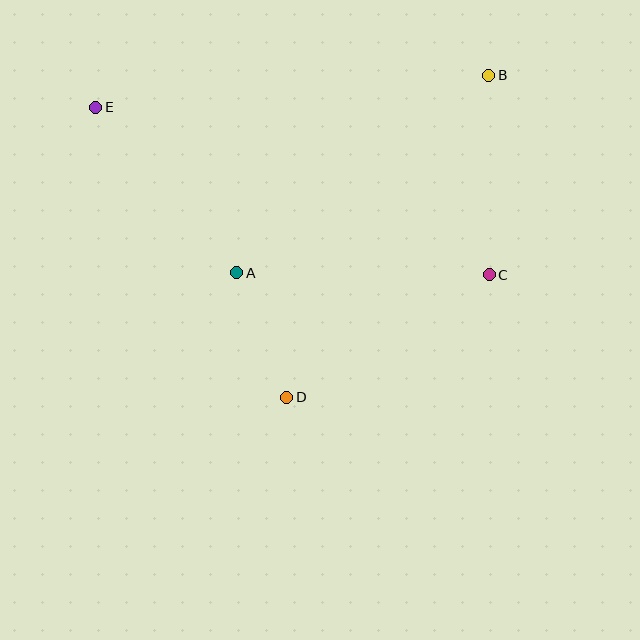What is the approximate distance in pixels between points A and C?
The distance between A and C is approximately 253 pixels.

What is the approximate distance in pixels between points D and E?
The distance between D and E is approximately 347 pixels.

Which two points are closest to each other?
Points A and D are closest to each other.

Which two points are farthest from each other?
Points C and E are farthest from each other.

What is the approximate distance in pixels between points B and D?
The distance between B and D is approximately 380 pixels.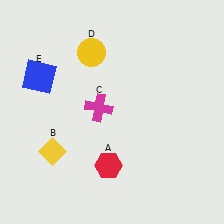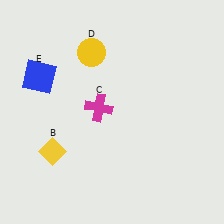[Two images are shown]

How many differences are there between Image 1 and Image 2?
There is 1 difference between the two images.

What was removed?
The red hexagon (A) was removed in Image 2.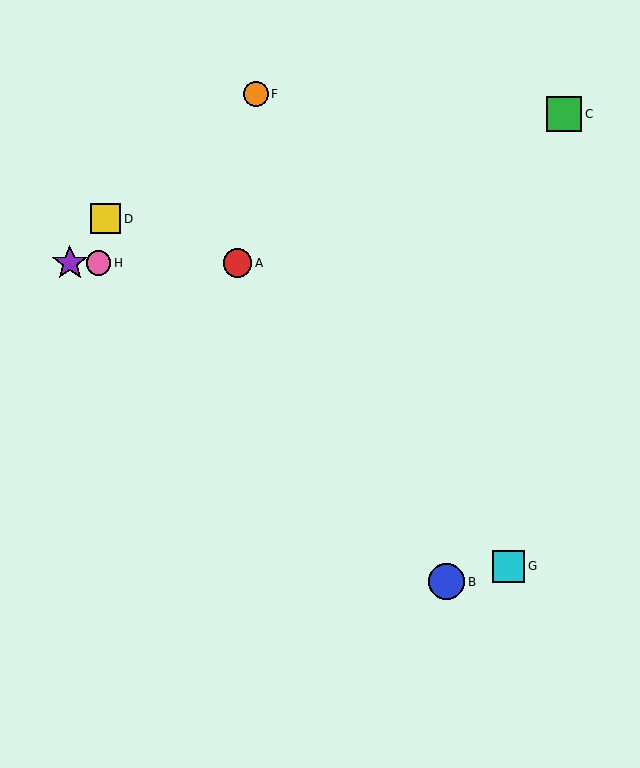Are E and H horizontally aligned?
Yes, both are at y≈263.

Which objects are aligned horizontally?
Objects A, E, H are aligned horizontally.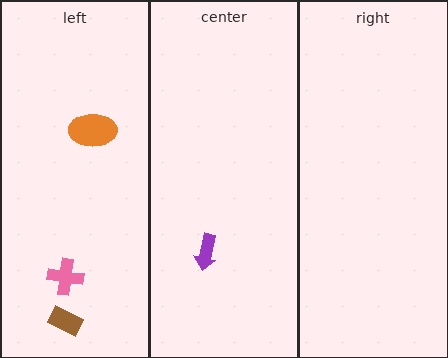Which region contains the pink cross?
The left region.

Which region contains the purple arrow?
The center region.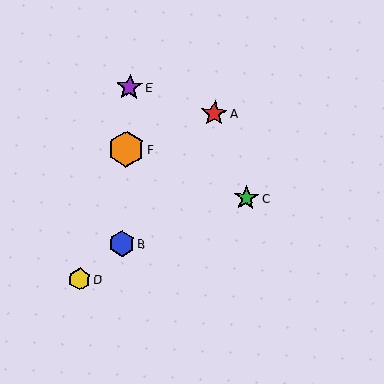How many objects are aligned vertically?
3 objects (B, E, F) are aligned vertically.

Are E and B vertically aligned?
Yes, both are at x≈129.